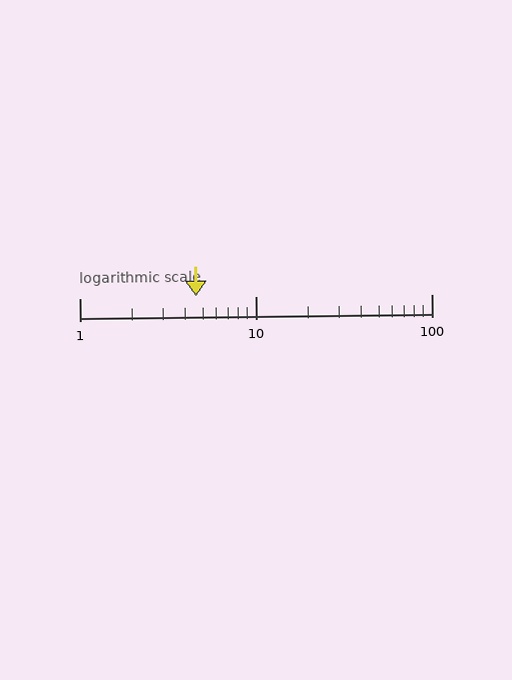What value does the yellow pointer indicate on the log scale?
The pointer indicates approximately 4.6.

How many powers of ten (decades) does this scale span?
The scale spans 2 decades, from 1 to 100.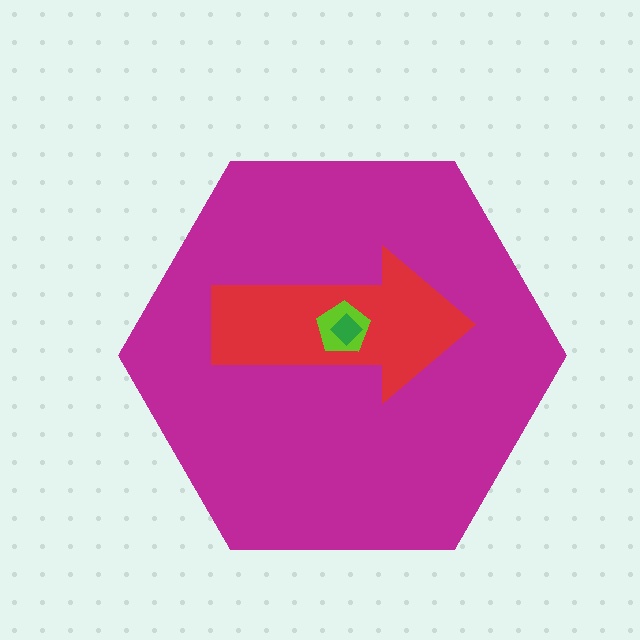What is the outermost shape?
The magenta hexagon.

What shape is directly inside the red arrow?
The lime pentagon.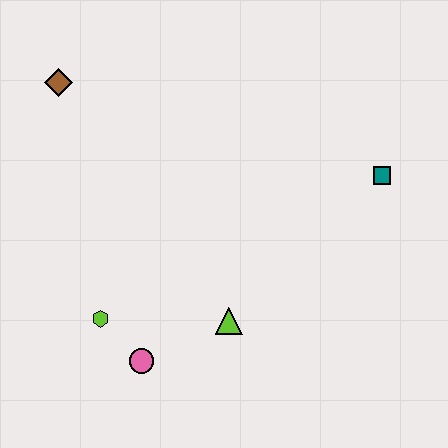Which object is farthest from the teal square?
The brown diamond is farthest from the teal square.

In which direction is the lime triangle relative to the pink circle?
The lime triangle is to the right of the pink circle.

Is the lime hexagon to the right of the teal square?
No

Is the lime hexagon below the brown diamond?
Yes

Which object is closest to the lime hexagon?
The pink circle is closest to the lime hexagon.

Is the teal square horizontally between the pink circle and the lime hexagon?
No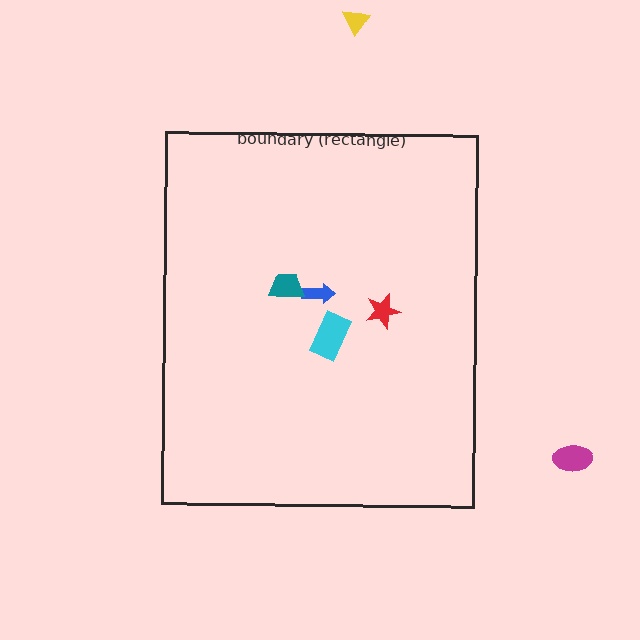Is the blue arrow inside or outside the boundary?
Inside.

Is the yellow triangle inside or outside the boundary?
Outside.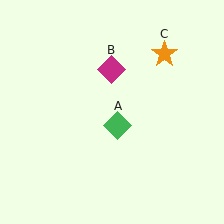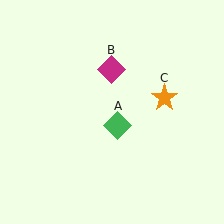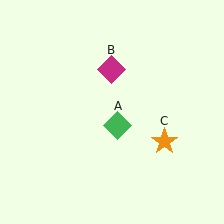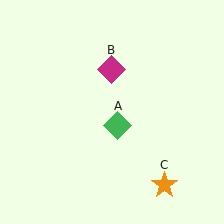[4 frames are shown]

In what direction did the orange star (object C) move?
The orange star (object C) moved down.